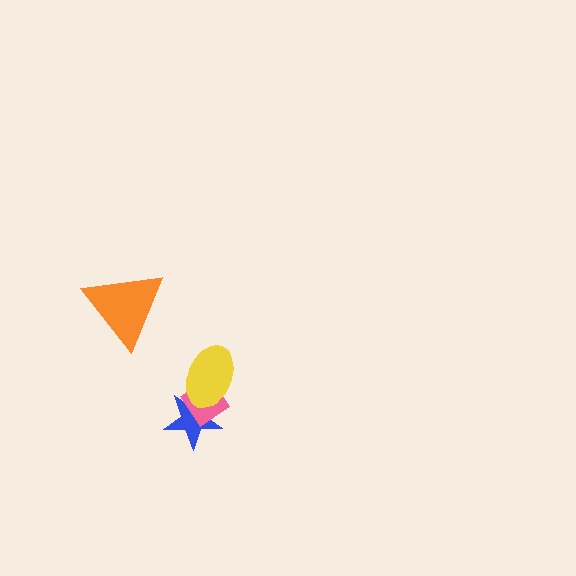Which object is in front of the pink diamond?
The yellow ellipse is in front of the pink diamond.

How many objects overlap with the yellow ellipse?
2 objects overlap with the yellow ellipse.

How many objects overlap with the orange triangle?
0 objects overlap with the orange triangle.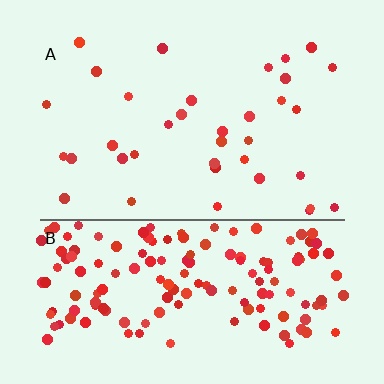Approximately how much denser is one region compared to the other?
Approximately 4.4× — region B over region A.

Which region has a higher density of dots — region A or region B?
B (the bottom).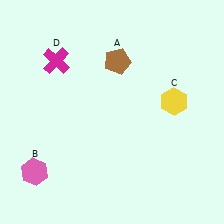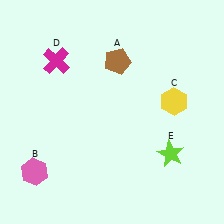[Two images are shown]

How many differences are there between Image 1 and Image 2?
There is 1 difference between the two images.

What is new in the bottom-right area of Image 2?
A lime star (E) was added in the bottom-right area of Image 2.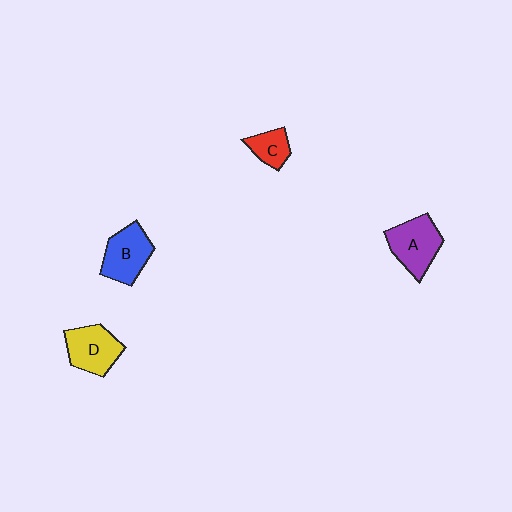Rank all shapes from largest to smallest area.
From largest to smallest: A (purple), B (blue), D (yellow), C (red).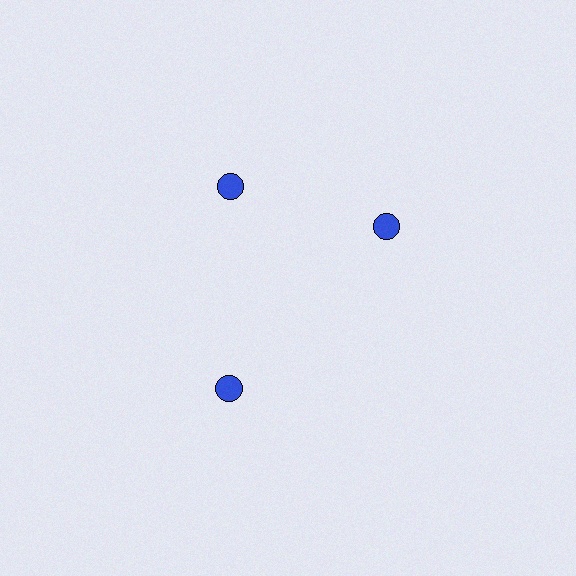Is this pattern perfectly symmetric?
No. The 3 blue circles are arranged in a ring, but one element near the 3 o'clock position is rotated out of alignment along the ring, breaking the 3-fold rotational symmetry.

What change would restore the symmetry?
The symmetry would be restored by rotating it back into even spacing with its neighbors so that all 3 circles sit at equal angles and equal distance from the center.